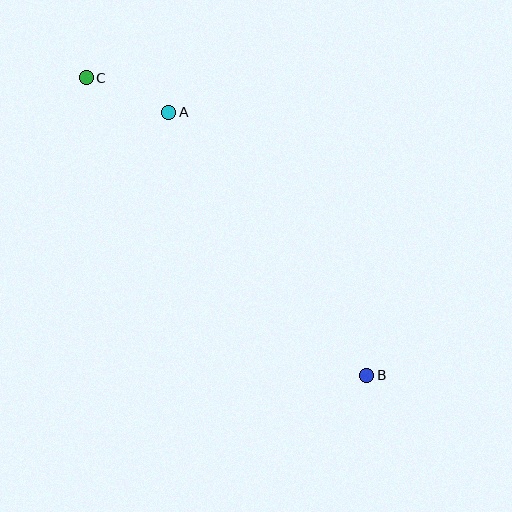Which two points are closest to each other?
Points A and C are closest to each other.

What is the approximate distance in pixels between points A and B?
The distance between A and B is approximately 329 pixels.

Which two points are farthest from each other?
Points B and C are farthest from each other.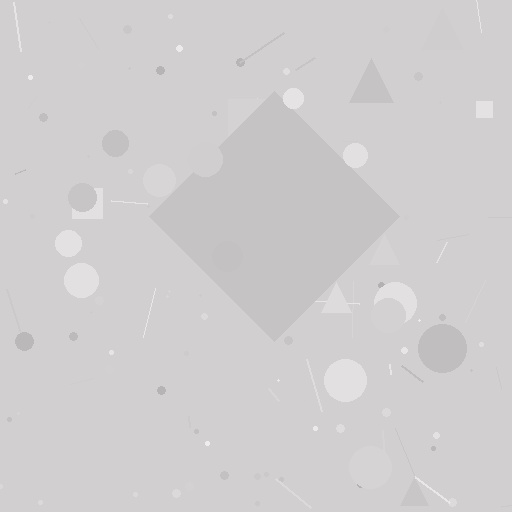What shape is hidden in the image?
A diamond is hidden in the image.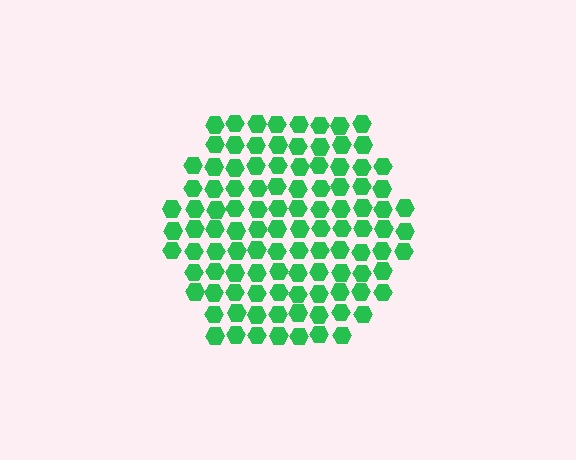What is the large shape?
The large shape is a hexagon.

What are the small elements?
The small elements are hexagons.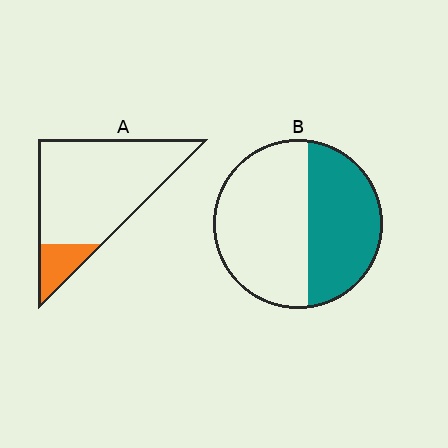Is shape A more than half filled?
No.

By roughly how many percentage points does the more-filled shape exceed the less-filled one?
By roughly 30 percentage points (B over A).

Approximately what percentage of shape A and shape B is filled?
A is approximately 15% and B is approximately 45%.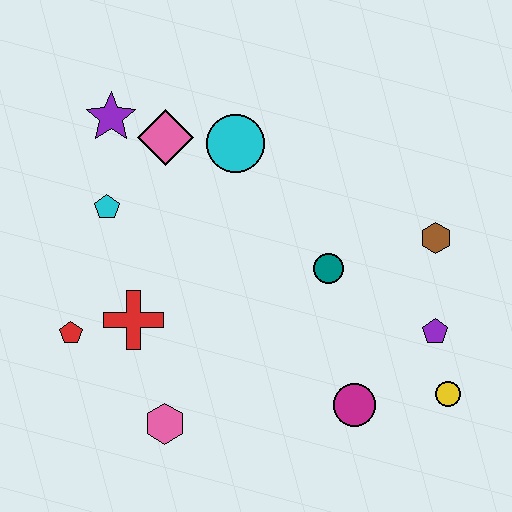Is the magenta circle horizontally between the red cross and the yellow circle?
Yes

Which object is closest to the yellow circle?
The purple pentagon is closest to the yellow circle.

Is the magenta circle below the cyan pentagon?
Yes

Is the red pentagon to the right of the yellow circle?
No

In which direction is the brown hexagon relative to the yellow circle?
The brown hexagon is above the yellow circle.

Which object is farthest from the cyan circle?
The yellow circle is farthest from the cyan circle.